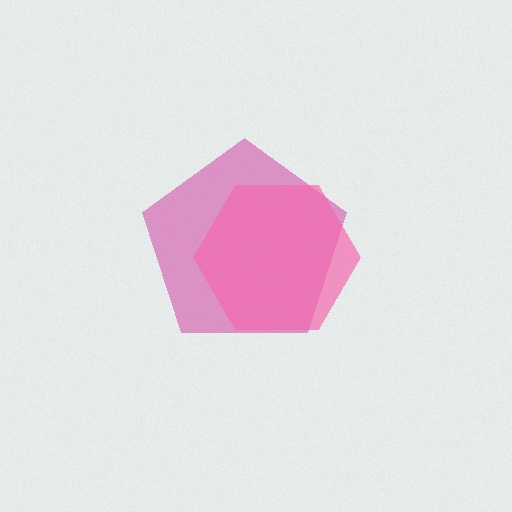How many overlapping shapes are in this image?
There are 2 overlapping shapes in the image.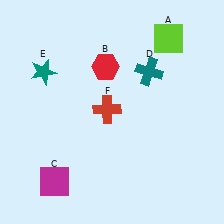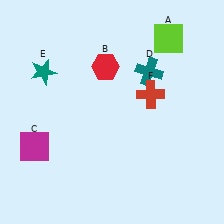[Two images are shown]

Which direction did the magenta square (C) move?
The magenta square (C) moved up.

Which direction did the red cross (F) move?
The red cross (F) moved right.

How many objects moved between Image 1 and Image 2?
2 objects moved between the two images.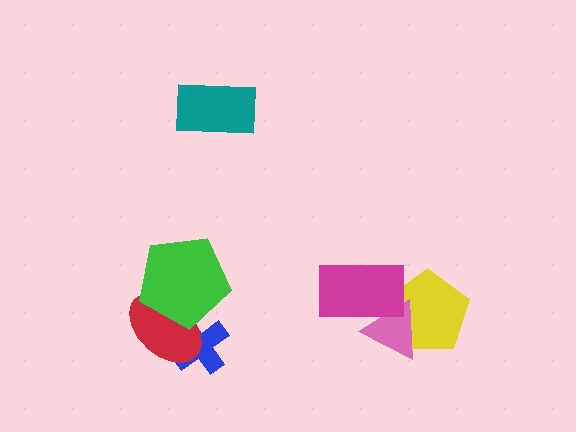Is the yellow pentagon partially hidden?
Yes, it is partially covered by another shape.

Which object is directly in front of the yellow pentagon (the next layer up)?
The pink triangle is directly in front of the yellow pentagon.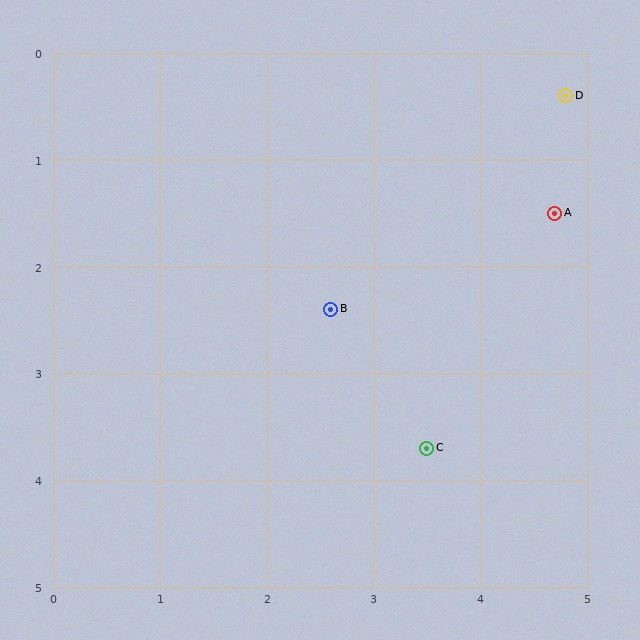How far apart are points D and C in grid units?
Points D and C are about 3.5 grid units apart.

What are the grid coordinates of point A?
Point A is at approximately (4.7, 1.5).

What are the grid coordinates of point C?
Point C is at approximately (3.5, 3.7).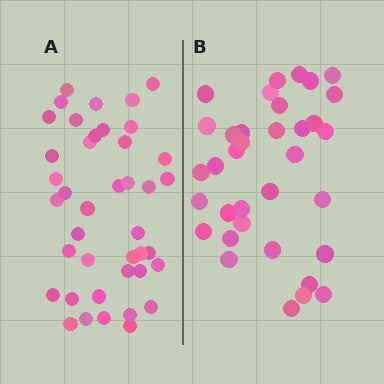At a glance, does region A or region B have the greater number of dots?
Region A (the left region) has more dots.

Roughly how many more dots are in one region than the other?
Region A has about 6 more dots than region B.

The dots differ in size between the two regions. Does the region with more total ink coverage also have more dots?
No. Region B has more total ink coverage because its dots are larger, but region A actually contains more individual dots. Total area can be misleading — the number of items is what matters here.